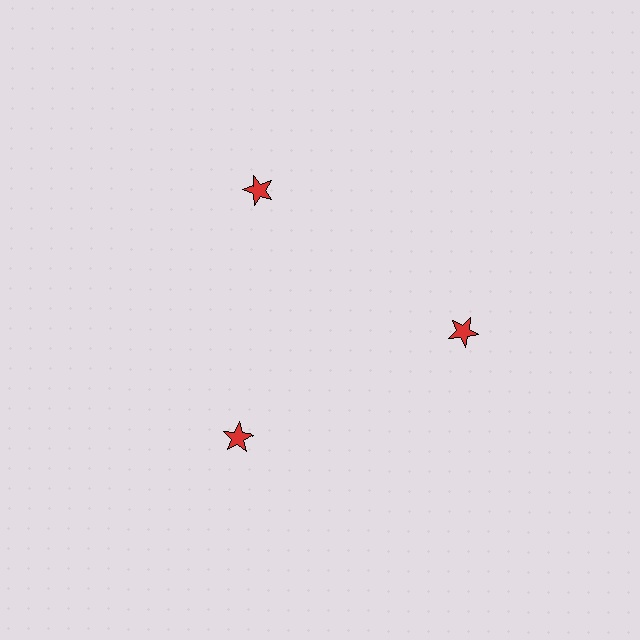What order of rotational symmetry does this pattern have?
This pattern has 3-fold rotational symmetry.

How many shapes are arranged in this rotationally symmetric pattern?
There are 3 shapes, arranged in 3 groups of 1.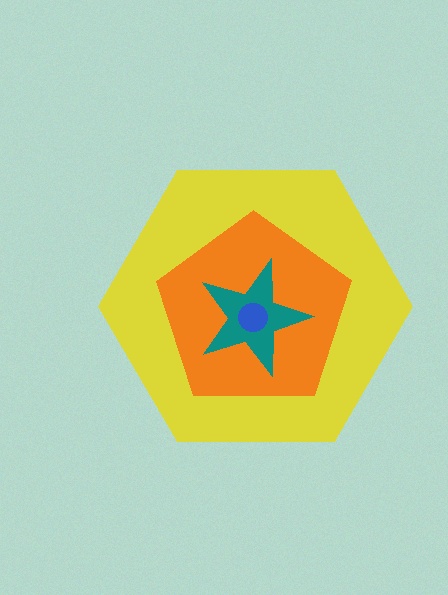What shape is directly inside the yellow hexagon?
The orange pentagon.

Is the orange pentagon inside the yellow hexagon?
Yes.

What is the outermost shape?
The yellow hexagon.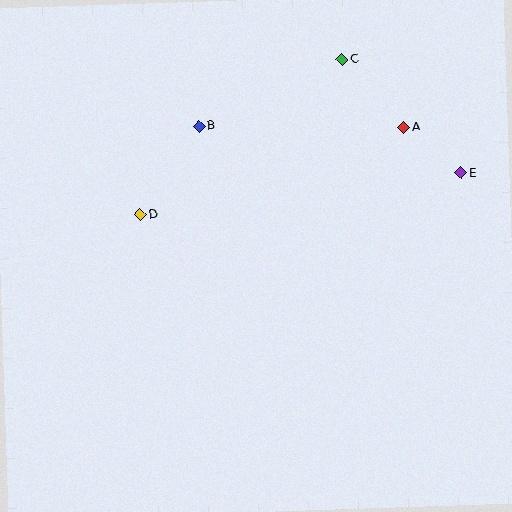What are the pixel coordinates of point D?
Point D is at (140, 215).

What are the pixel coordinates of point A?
Point A is at (404, 127).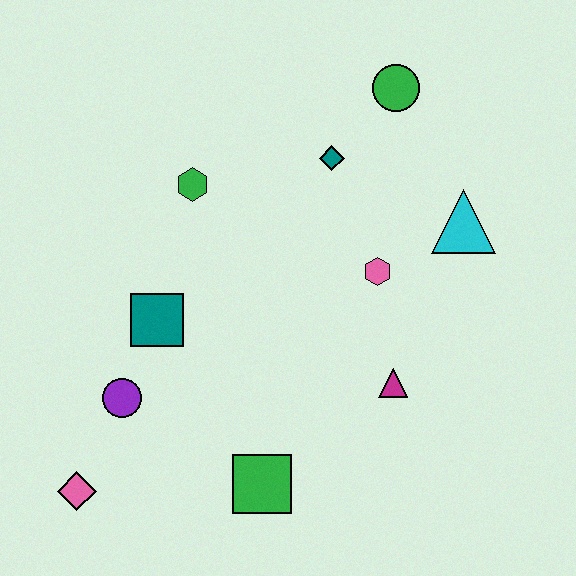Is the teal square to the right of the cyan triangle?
No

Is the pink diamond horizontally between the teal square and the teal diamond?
No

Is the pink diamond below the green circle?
Yes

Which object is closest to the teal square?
The purple circle is closest to the teal square.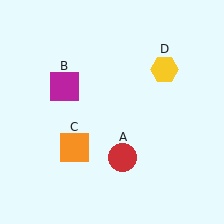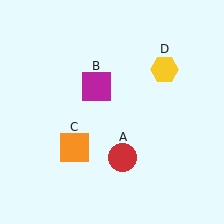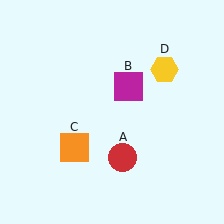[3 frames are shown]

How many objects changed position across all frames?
1 object changed position: magenta square (object B).